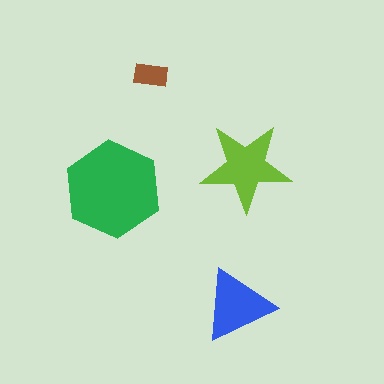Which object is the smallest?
The brown rectangle.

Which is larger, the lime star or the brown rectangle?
The lime star.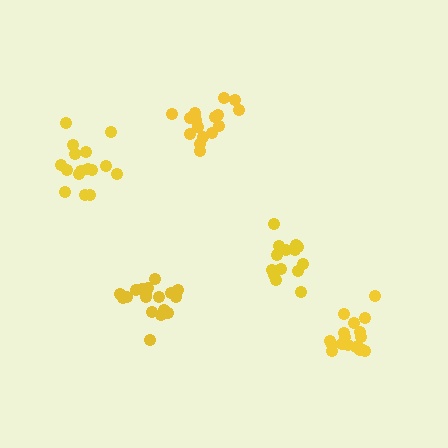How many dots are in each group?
Group 1: 14 dots, Group 2: 16 dots, Group 3: 17 dots, Group 4: 18 dots, Group 5: 17 dots (82 total).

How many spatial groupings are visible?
There are 5 spatial groupings.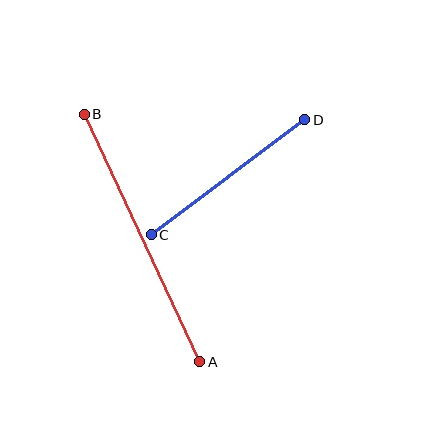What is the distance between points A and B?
The distance is approximately 273 pixels.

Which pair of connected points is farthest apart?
Points A and B are farthest apart.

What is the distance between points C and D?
The distance is approximately 192 pixels.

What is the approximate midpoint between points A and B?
The midpoint is at approximately (142, 238) pixels.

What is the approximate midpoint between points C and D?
The midpoint is at approximately (228, 177) pixels.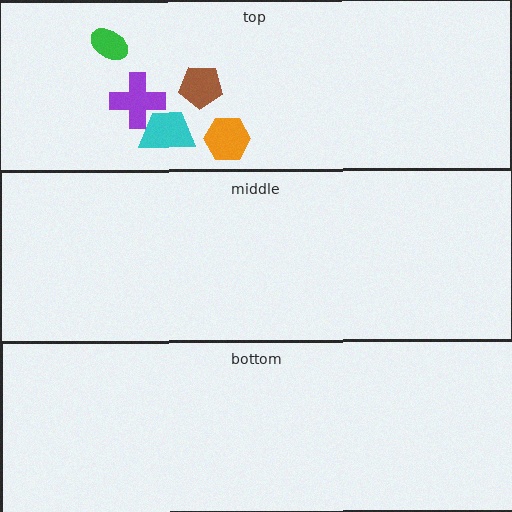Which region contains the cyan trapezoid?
The top region.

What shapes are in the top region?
The brown pentagon, the purple cross, the cyan trapezoid, the green ellipse, the orange hexagon.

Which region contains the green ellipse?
The top region.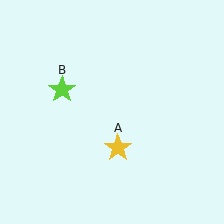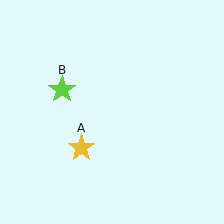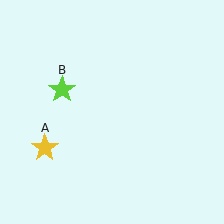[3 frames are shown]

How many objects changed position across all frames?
1 object changed position: yellow star (object A).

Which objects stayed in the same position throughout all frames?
Lime star (object B) remained stationary.